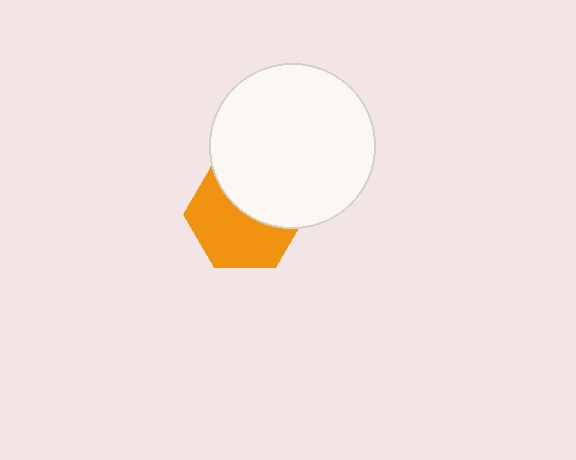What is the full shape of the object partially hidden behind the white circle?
The partially hidden object is an orange hexagon.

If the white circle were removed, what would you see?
You would see the complete orange hexagon.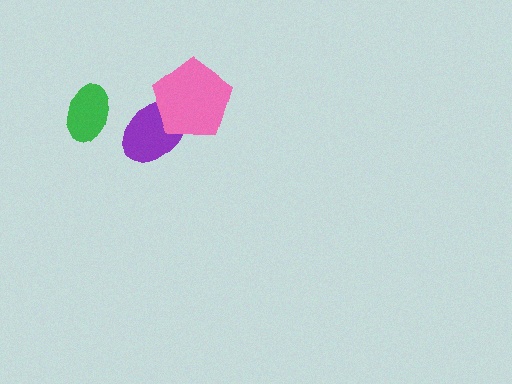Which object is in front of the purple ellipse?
The pink pentagon is in front of the purple ellipse.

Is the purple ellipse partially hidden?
Yes, it is partially covered by another shape.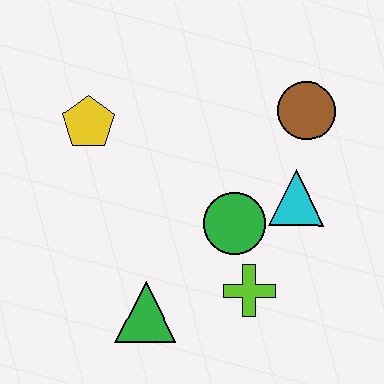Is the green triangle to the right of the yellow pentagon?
Yes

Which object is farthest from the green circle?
The yellow pentagon is farthest from the green circle.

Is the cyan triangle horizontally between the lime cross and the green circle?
No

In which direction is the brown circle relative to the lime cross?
The brown circle is above the lime cross.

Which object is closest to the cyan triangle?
The green circle is closest to the cyan triangle.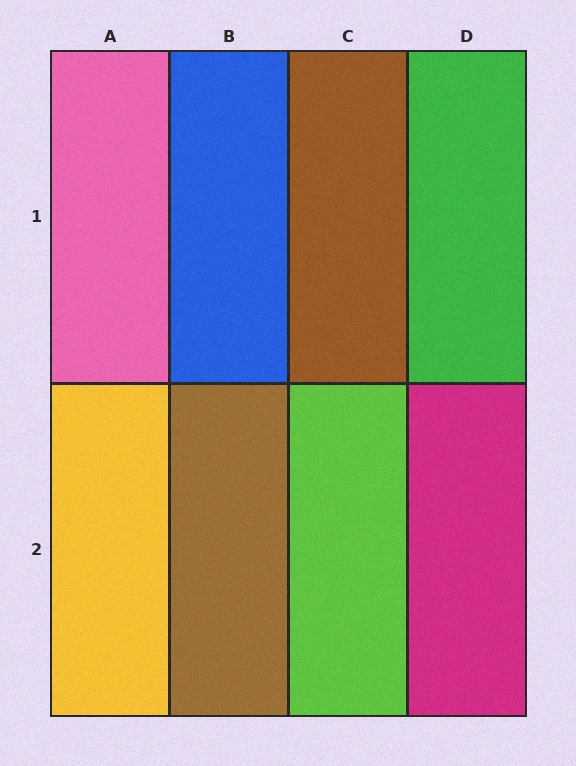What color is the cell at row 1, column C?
Brown.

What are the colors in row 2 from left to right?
Yellow, brown, lime, magenta.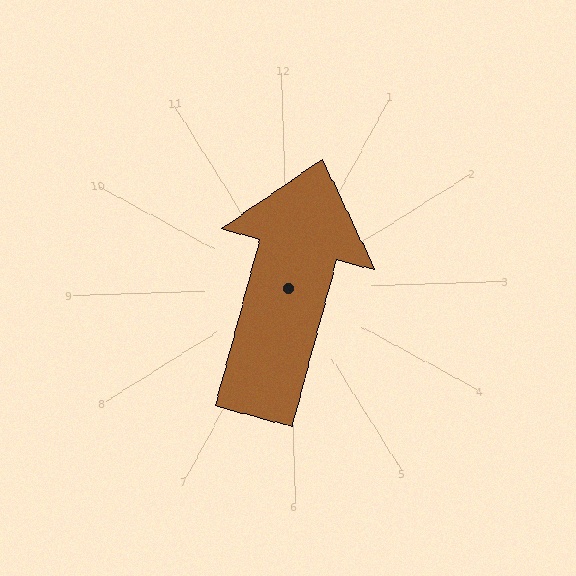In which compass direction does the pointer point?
North.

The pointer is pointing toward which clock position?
Roughly 1 o'clock.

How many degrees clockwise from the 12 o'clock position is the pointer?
Approximately 17 degrees.